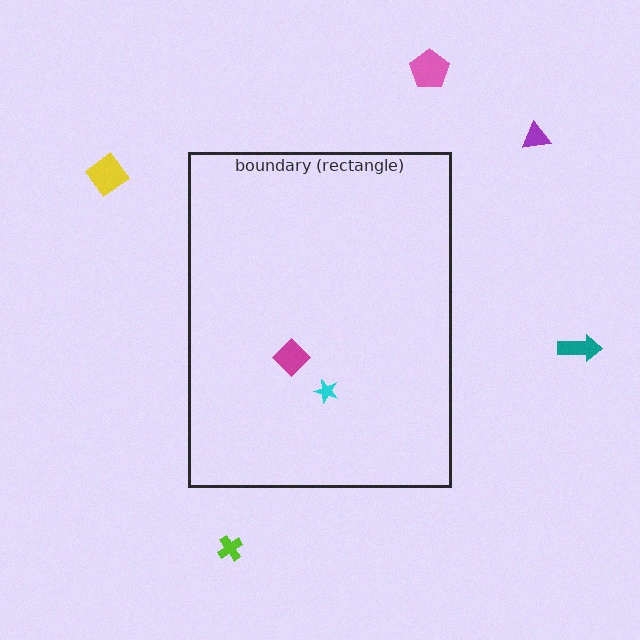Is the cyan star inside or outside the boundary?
Inside.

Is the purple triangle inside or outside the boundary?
Outside.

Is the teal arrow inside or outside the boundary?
Outside.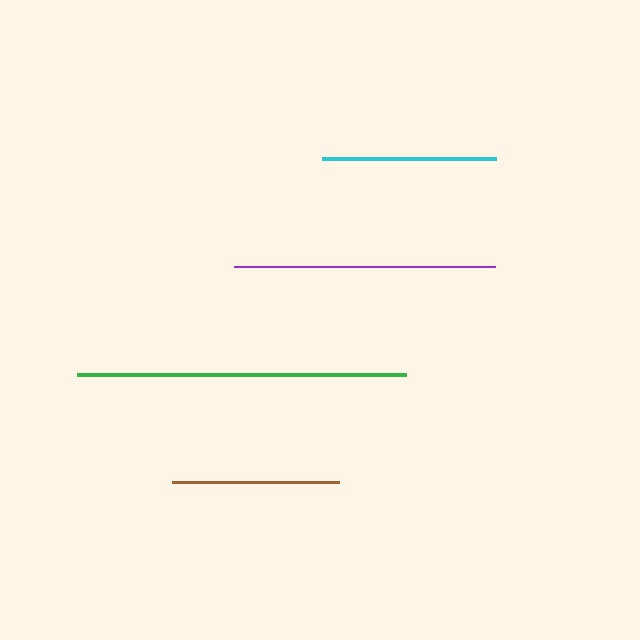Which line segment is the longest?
The green line is the longest at approximately 329 pixels.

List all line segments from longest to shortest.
From longest to shortest: green, purple, cyan, brown.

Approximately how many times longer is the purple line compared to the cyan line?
The purple line is approximately 1.5 times the length of the cyan line.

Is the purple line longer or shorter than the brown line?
The purple line is longer than the brown line.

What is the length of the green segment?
The green segment is approximately 329 pixels long.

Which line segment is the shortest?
The brown line is the shortest at approximately 167 pixels.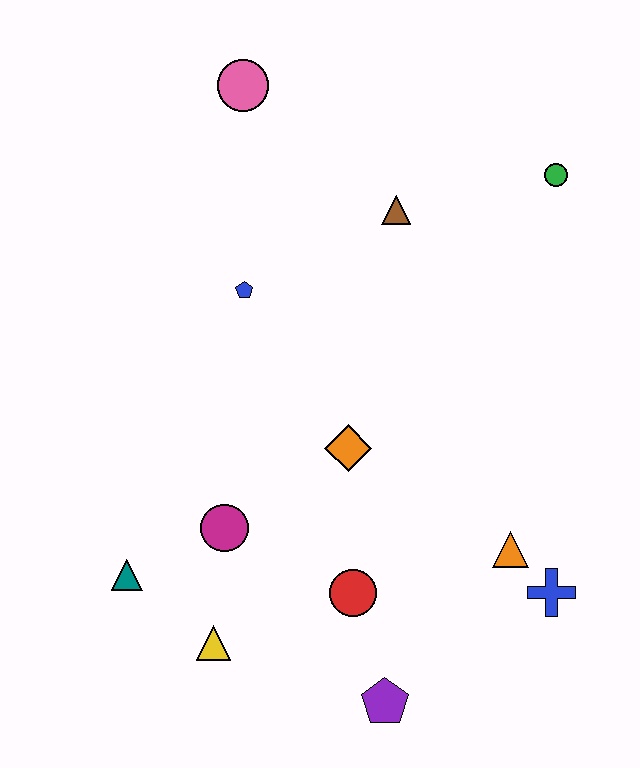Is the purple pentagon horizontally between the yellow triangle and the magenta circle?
No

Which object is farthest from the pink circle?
The purple pentagon is farthest from the pink circle.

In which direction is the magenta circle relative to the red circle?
The magenta circle is to the left of the red circle.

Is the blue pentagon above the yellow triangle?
Yes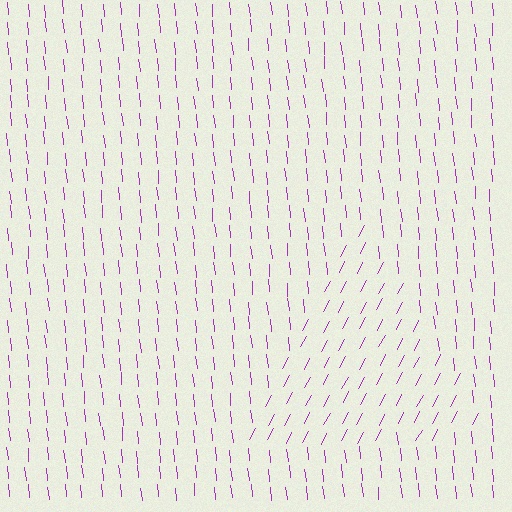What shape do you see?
I see a triangle.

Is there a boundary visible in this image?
Yes, there is a texture boundary formed by a change in line orientation.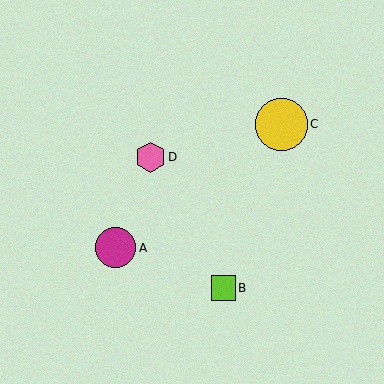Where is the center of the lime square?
The center of the lime square is at (223, 288).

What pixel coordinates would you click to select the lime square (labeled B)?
Click at (223, 288) to select the lime square B.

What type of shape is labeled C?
Shape C is a yellow circle.